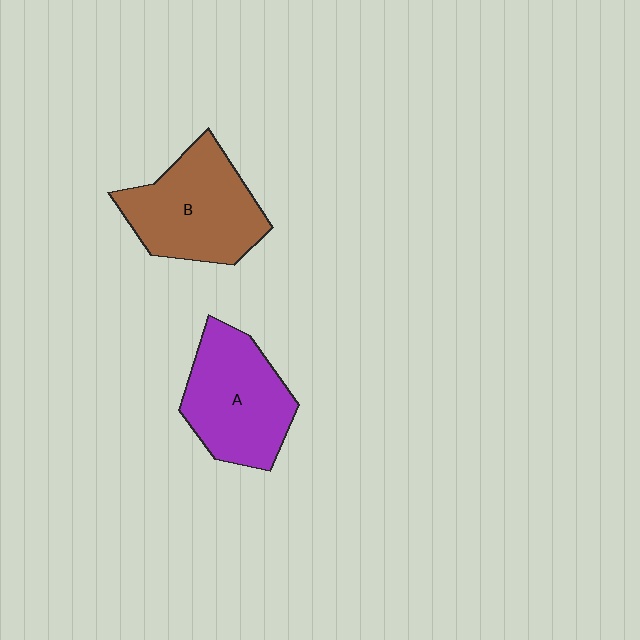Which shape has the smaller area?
Shape A (purple).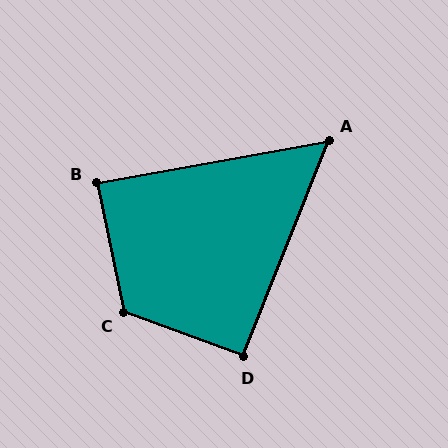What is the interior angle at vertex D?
Approximately 91 degrees (approximately right).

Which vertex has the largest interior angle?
C, at approximately 122 degrees.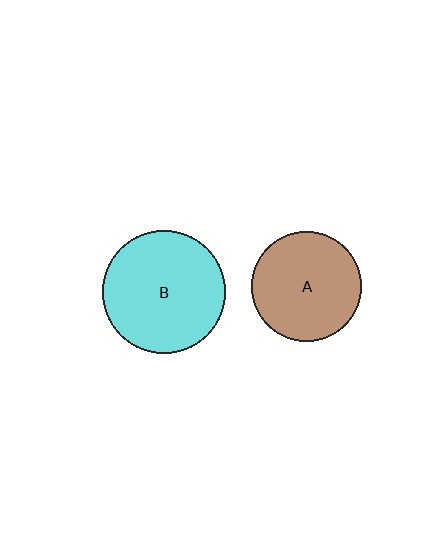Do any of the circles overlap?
No, none of the circles overlap.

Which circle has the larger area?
Circle B (cyan).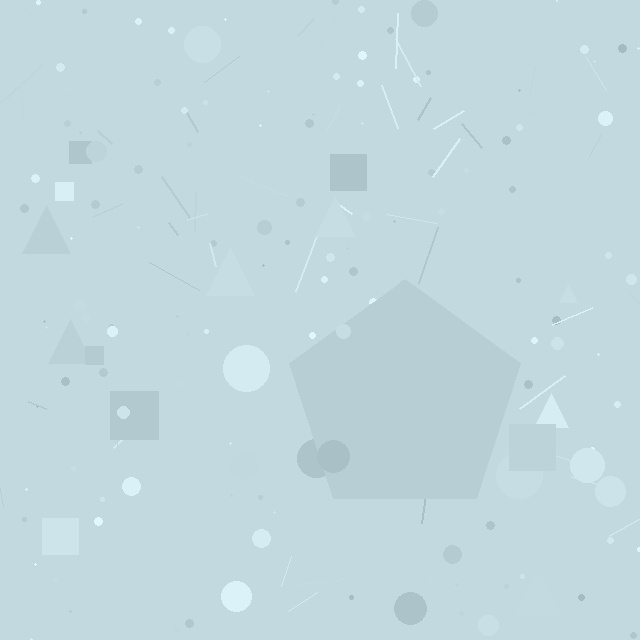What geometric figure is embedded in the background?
A pentagon is embedded in the background.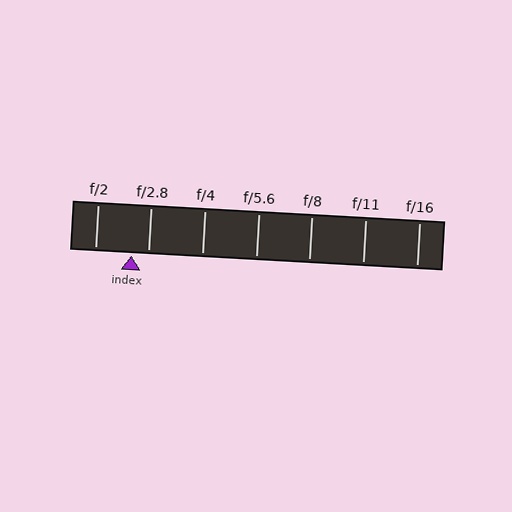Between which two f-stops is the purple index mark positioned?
The index mark is between f/2 and f/2.8.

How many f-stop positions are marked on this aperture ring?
There are 7 f-stop positions marked.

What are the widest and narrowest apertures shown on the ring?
The widest aperture shown is f/2 and the narrowest is f/16.